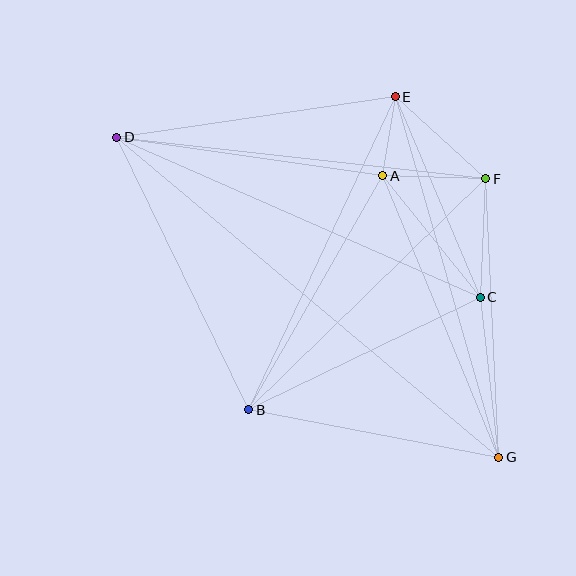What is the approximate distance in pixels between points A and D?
The distance between A and D is approximately 269 pixels.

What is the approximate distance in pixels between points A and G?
The distance between A and G is approximately 305 pixels.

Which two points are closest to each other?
Points A and E are closest to each other.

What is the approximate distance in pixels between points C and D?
The distance between C and D is approximately 397 pixels.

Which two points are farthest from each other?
Points D and G are farthest from each other.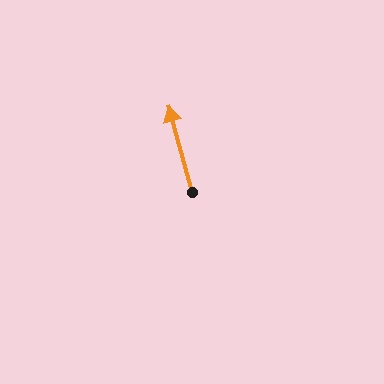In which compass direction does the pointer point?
North.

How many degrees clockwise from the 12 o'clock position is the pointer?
Approximately 345 degrees.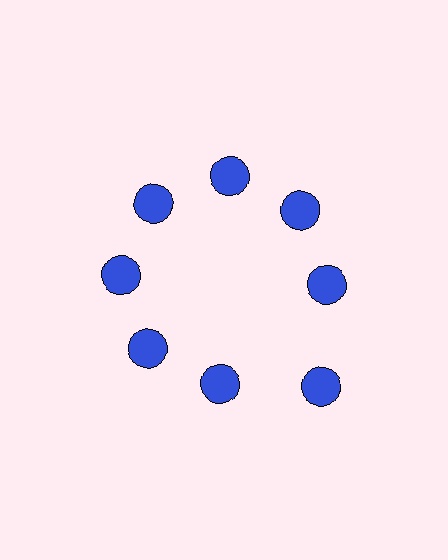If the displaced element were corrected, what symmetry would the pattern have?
It would have 8-fold rotational symmetry — the pattern would map onto itself every 45 degrees.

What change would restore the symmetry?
The symmetry would be restored by moving it inward, back onto the ring so that all 8 circles sit at equal angles and equal distance from the center.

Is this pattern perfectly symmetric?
No. The 8 blue circles are arranged in a ring, but one element near the 4 o'clock position is pushed outward from the center, breaking the 8-fold rotational symmetry.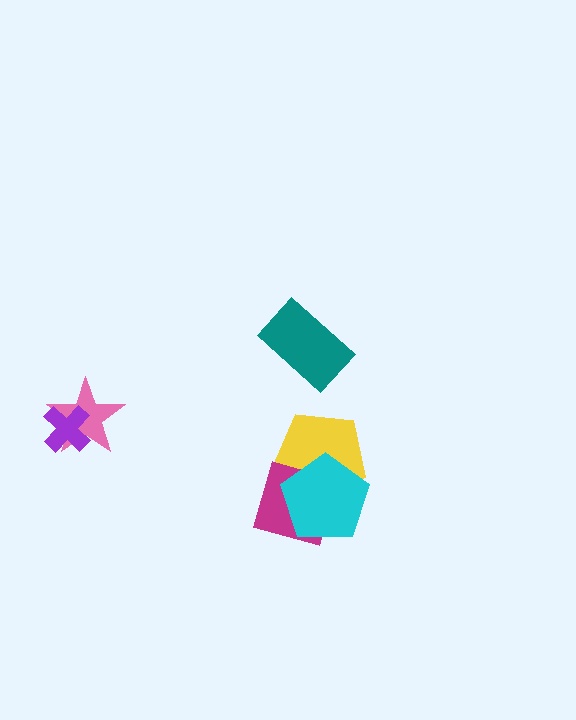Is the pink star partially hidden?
Yes, it is partially covered by another shape.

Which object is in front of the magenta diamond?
The cyan pentagon is in front of the magenta diamond.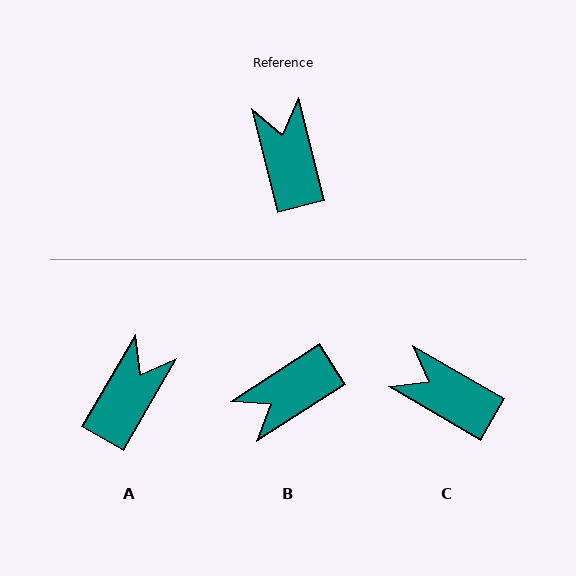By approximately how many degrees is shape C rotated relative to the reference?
Approximately 46 degrees counter-clockwise.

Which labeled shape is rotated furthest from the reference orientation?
B, about 109 degrees away.